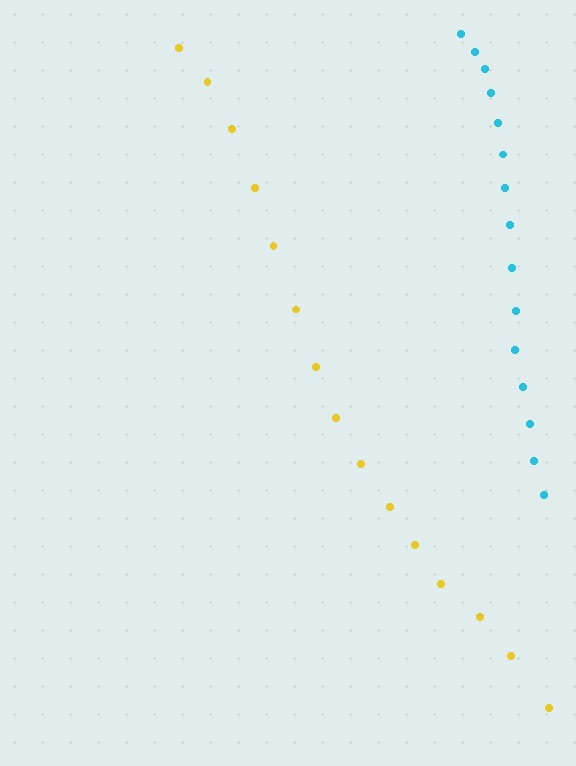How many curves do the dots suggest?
There are 2 distinct paths.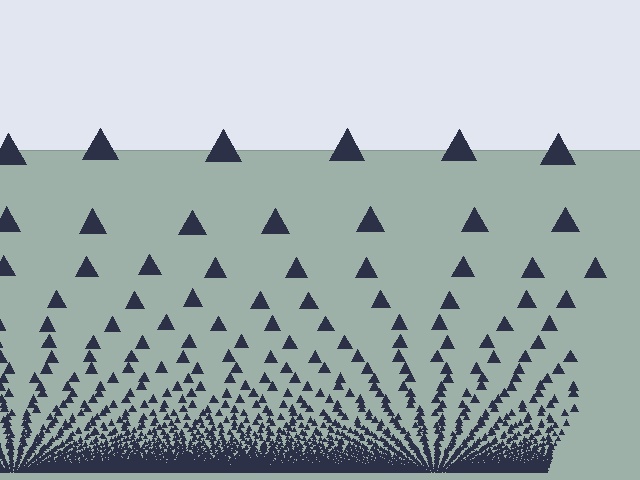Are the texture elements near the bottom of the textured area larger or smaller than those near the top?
Smaller. The gradient is inverted — elements near the bottom are smaller and denser.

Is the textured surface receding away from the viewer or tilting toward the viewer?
The surface appears to tilt toward the viewer. Texture elements get larger and sparser toward the top.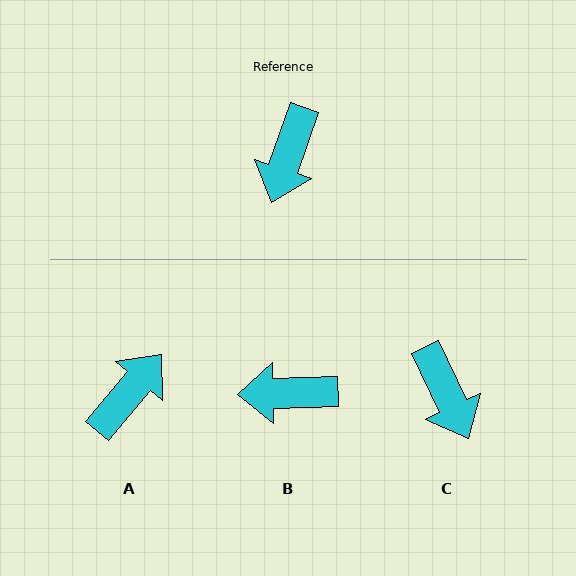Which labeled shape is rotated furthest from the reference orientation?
A, about 159 degrees away.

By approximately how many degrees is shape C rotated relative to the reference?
Approximately 44 degrees counter-clockwise.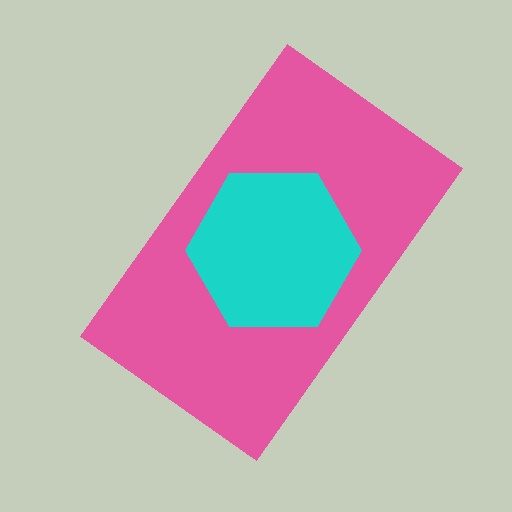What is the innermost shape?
The cyan hexagon.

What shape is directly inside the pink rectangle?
The cyan hexagon.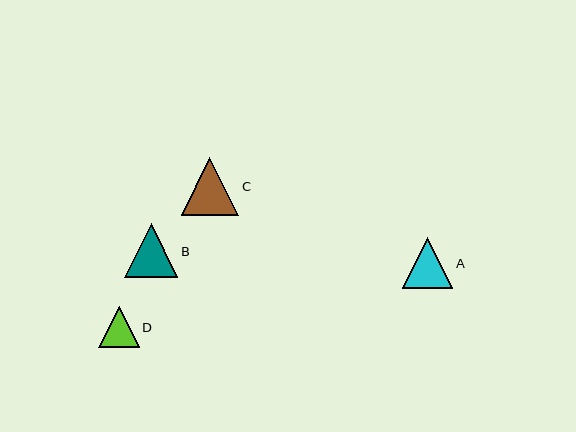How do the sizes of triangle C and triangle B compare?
Triangle C and triangle B are approximately the same size.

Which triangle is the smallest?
Triangle D is the smallest with a size of approximately 41 pixels.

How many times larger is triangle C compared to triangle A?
Triangle C is approximately 1.1 times the size of triangle A.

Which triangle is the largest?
Triangle C is the largest with a size of approximately 57 pixels.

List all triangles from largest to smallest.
From largest to smallest: C, B, A, D.